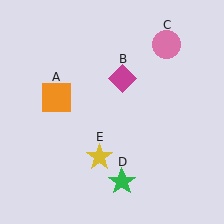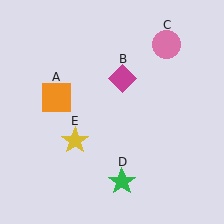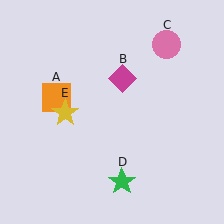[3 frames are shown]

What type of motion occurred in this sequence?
The yellow star (object E) rotated clockwise around the center of the scene.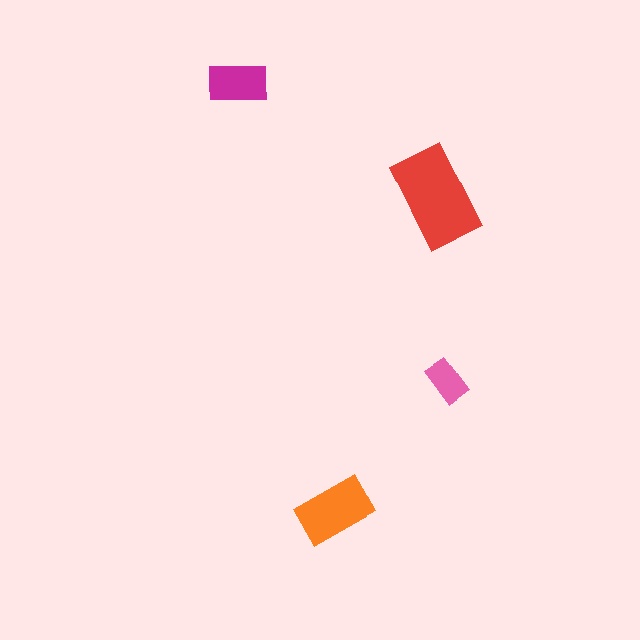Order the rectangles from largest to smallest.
the red one, the orange one, the magenta one, the pink one.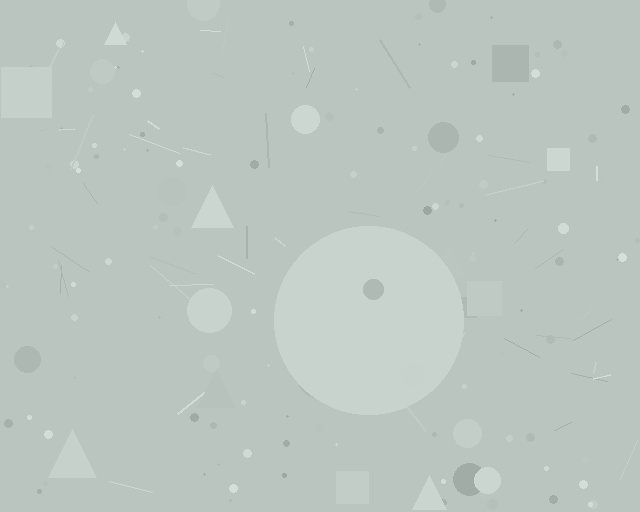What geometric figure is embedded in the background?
A circle is embedded in the background.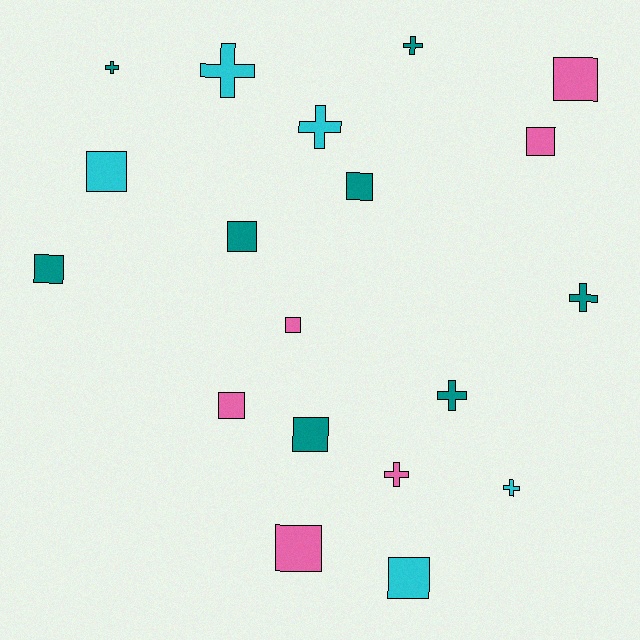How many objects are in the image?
There are 19 objects.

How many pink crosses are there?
There is 1 pink cross.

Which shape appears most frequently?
Square, with 11 objects.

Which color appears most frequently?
Teal, with 8 objects.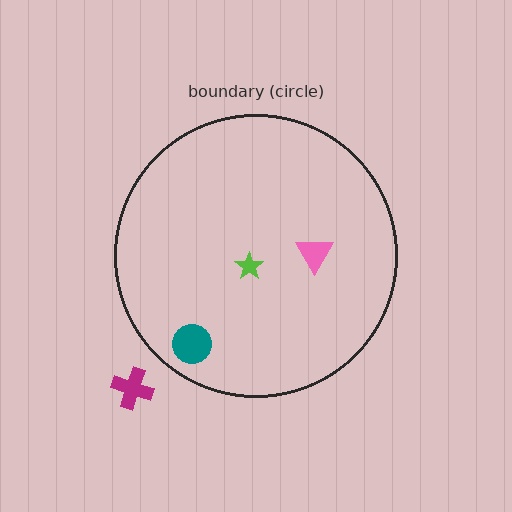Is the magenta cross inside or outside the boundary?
Outside.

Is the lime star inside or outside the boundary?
Inside.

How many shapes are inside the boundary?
3 inside, 1 outside.